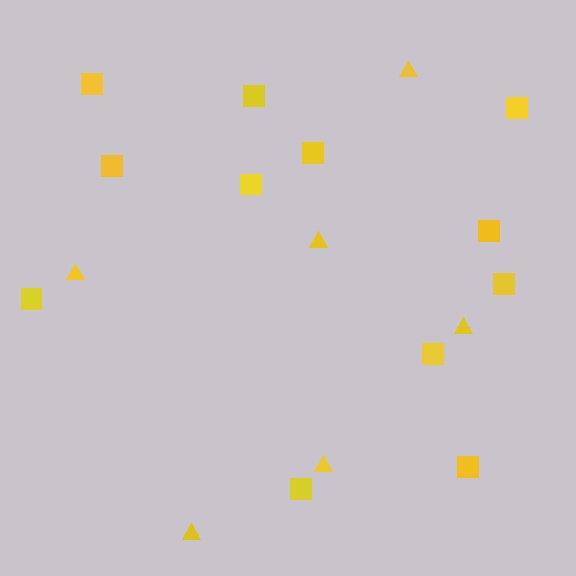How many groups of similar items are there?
There are 2 groups: one group of squares (12) and one group of triangles (6).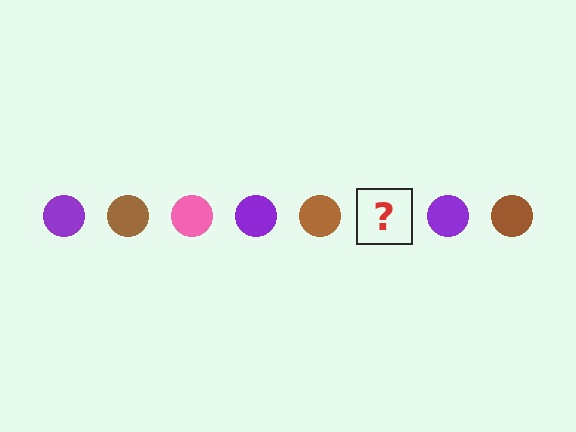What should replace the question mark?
The question mark should be replaced with a pink circle.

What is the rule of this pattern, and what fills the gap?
The rule is that the pattern cycles through purple, brown, pink circles. The gap should be filled with a pink circle.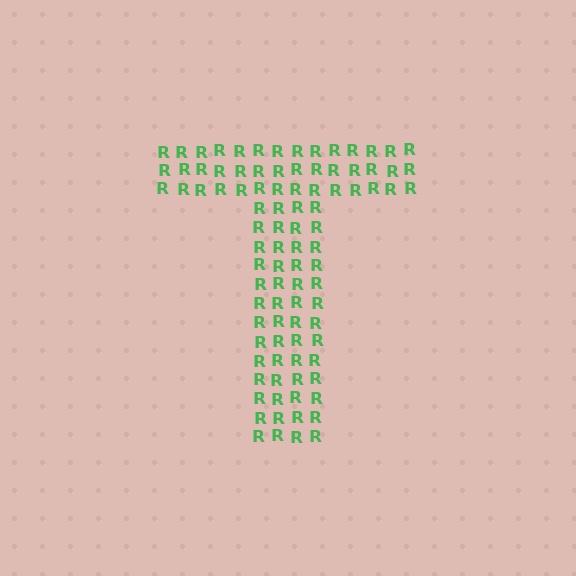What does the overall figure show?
The overall figure shows the letter T.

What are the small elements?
The small elements are letter R's.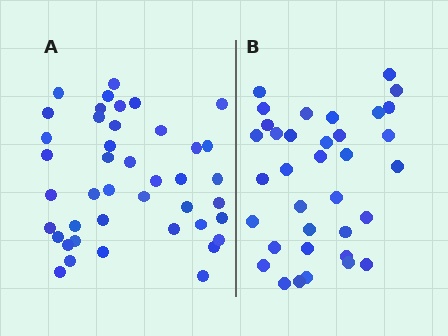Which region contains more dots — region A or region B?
Region A (the left region) has more dots.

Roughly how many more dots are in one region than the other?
Region A has roughly 8 or so more dots than region B.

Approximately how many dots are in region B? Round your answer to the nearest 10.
About 40 dots. (The exact count is 35, which rounds to 40.)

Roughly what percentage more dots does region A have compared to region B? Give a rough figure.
About 20% more.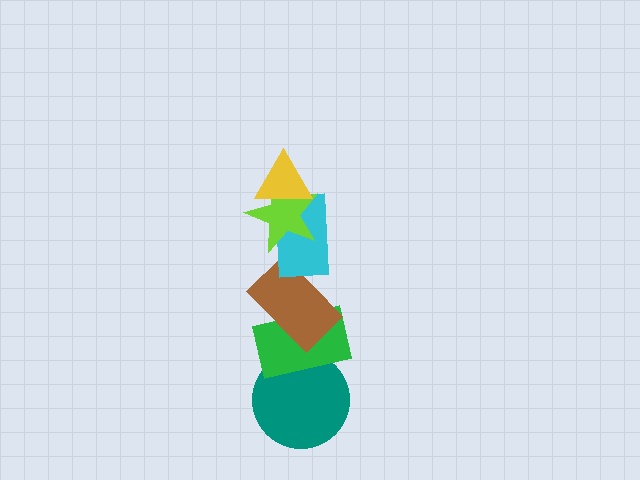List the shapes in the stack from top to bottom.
From top to bottom: the yellow triangle, the lime star, the cyan rectangle, the brown rectangle, the green rectangle, the teal circle.